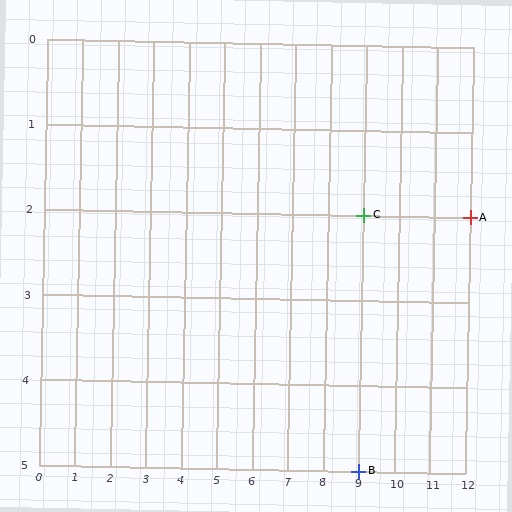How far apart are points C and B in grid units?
Points C and B are 3 rows apart.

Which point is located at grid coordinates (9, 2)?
Point C is at (9, 2).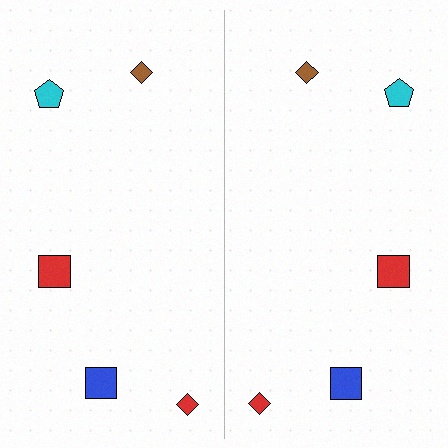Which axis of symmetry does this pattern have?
The pattern has a vertical axis of symmetry running through the center of the image.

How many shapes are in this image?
There are 10 shapes in this image.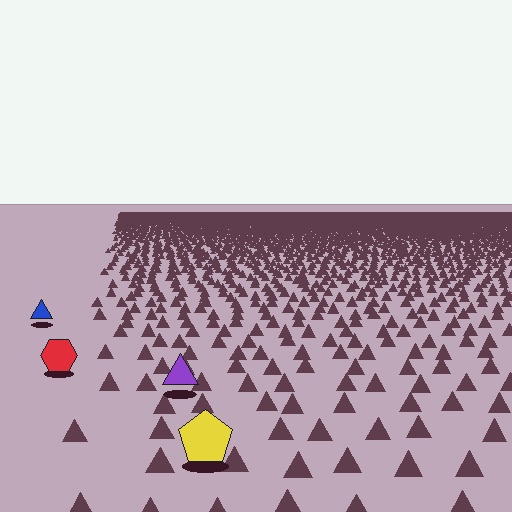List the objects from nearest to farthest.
From nearest to farthest: the yellow pentagon, the purple triangle, the red hexagon, the blue triangle.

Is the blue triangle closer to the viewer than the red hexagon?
No. The red hexagon is closer — you can tell from the texture gradient: the ground texture is coarser near it.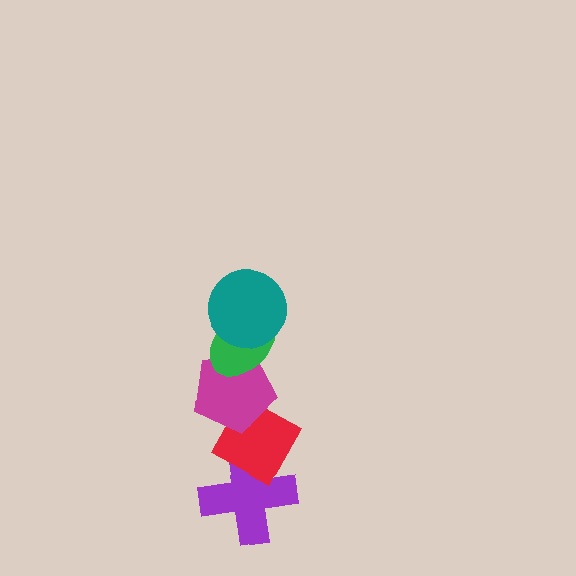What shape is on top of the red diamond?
The magenta pentagon is on top of the red diamond.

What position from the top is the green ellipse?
The green ellipse is 2nd from the top.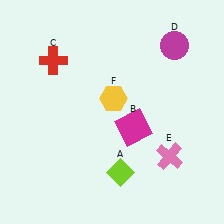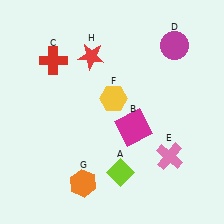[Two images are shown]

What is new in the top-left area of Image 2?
A red star (H) was added in the top-left area of Image 2.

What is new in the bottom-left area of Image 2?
An orange hexagon (G) was added in the bottom-left area of Image 2.